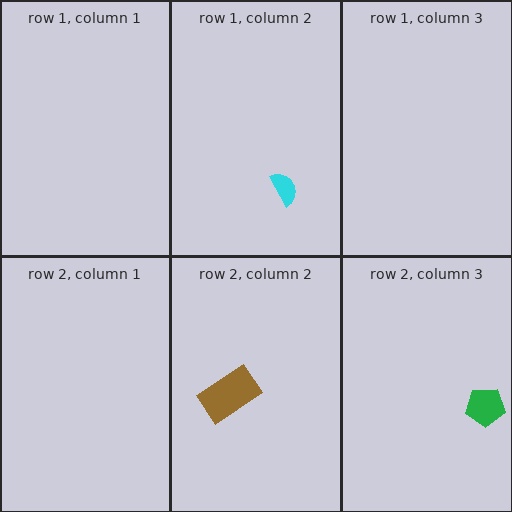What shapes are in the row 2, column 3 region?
The green pentagon.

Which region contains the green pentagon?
The row 2, column 3 region.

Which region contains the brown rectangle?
The row 2, column 2 region.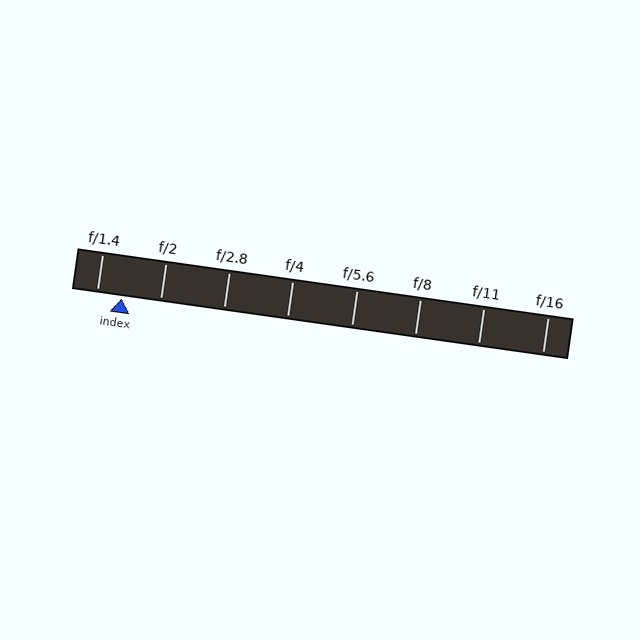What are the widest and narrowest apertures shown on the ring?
The widest aperture shown is f/1.4 and the narrowest is f/16.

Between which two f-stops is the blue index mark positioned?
The index mark is between f/1.4 and f/2.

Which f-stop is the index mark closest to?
The index mark is closest to f/1.4.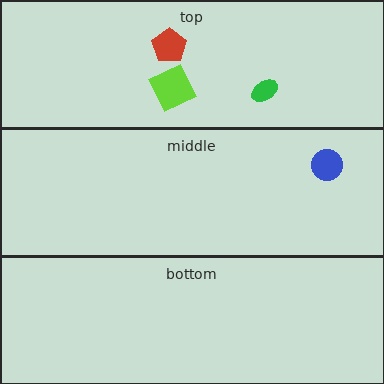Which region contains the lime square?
The top region.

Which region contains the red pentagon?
The top region.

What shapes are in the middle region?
The blue circle.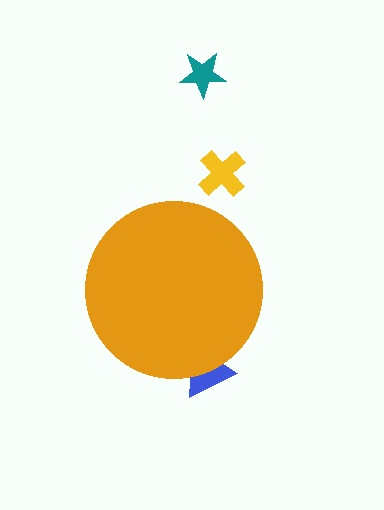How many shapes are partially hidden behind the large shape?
1 shape is partially hidden.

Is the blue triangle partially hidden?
Yes, the blue triangle is partially hidden behind the orange circle.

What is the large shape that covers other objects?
An orange circle.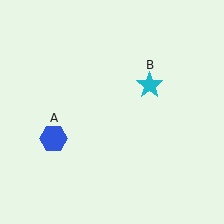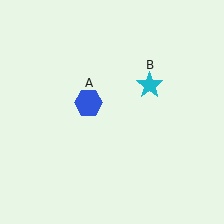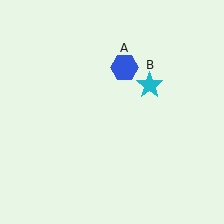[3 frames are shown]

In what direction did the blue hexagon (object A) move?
The blue hexagon (object A) moved up and to the right.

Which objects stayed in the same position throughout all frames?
Cyan star (object B) remained stationary.